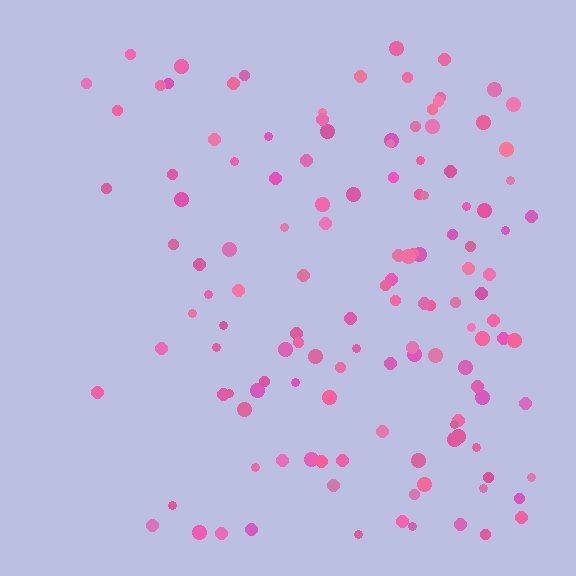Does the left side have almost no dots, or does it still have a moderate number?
Still a moderate number, just noticeably fewer than the right.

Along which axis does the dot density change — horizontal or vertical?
Horizontal.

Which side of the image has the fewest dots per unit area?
The left.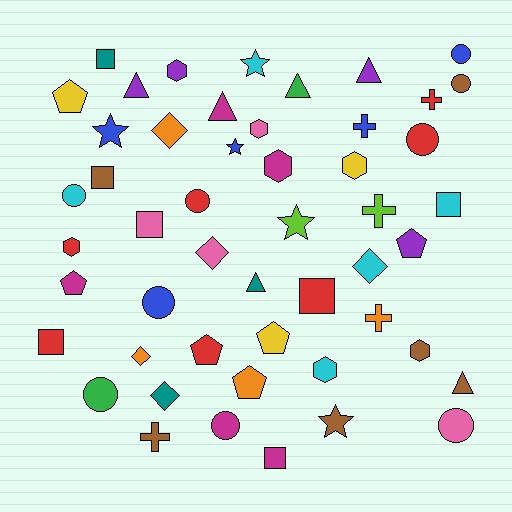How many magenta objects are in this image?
There are 5 magenta objects.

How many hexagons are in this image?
There are 7 hexagons.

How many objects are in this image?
There are 50 objects.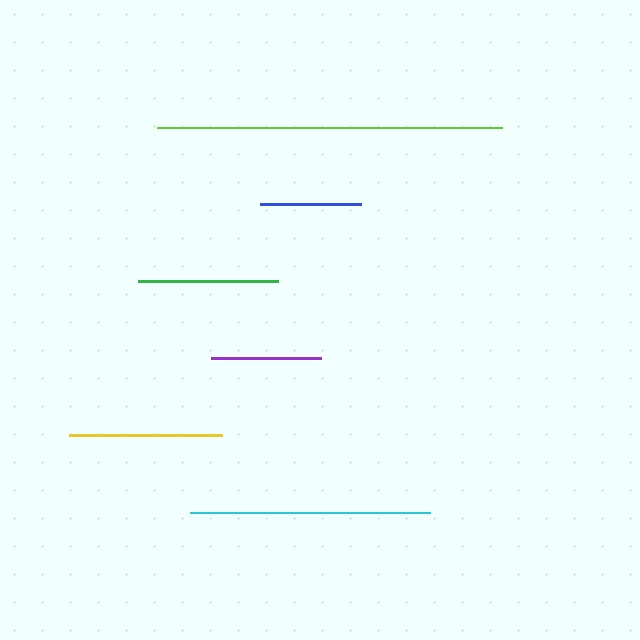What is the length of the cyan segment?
The cyan segment is approximately 239 pixels long.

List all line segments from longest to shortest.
From longest to shortest: lime, cyan, yellow, green, purple, blue.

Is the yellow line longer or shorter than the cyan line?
The cyan line is longer than the yellow line.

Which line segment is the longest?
The lime line is the longest at approximately 344 pixels.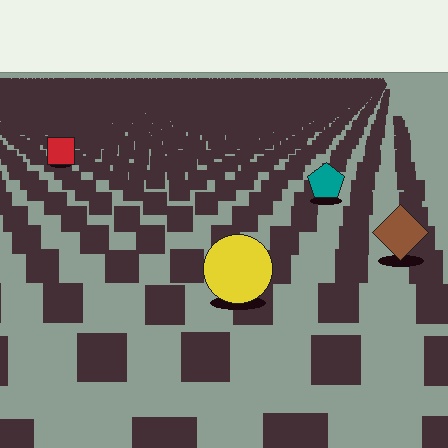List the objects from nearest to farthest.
From nearest to farthest: the yellow circle, the brown diamond, the teal pentagon, the red square.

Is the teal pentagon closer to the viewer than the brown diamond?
No. The brown diamond is closer — you can tell from the texture gradient: the ground texture is coarser near it.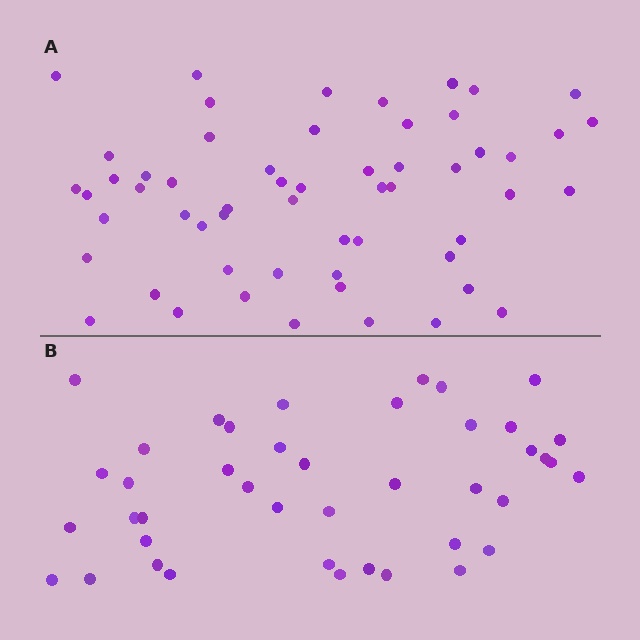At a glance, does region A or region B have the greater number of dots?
Region A (the top region) has more dots.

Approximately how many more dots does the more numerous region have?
Region A has approximately 15 more dots than region B.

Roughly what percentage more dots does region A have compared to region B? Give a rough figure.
About 35% more.